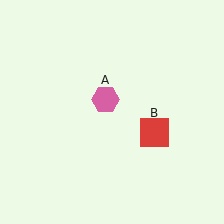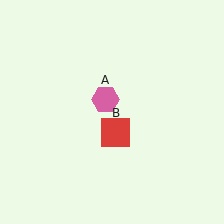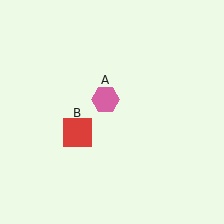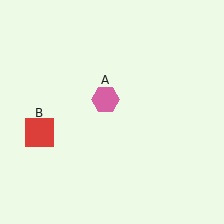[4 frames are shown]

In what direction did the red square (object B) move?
The red square (object B) moved left.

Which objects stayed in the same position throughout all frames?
Pink hexagon (object A) remained stationary.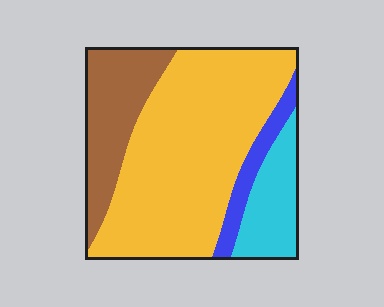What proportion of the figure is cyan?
Cyan takes up about one eighth (1/8) of the figure.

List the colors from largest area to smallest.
From largest to smallest: yellow, brown, cyan, blue.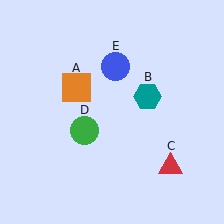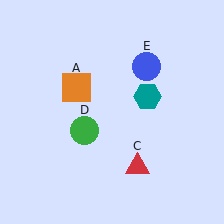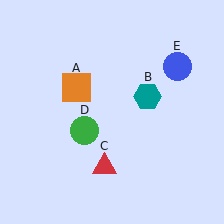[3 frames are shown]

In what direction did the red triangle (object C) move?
The red triangle (object C) moved left.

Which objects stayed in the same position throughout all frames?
Orange square (object A) and teal hexagon (object B) and green circle (object D) remained stationary.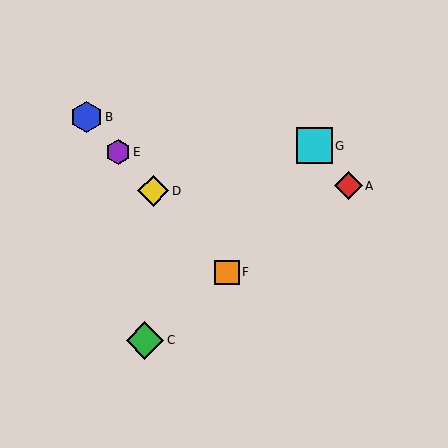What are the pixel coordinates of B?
Object B is at (86, 117).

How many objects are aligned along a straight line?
4 objects (B, D, E, F) are aligned along a straight line.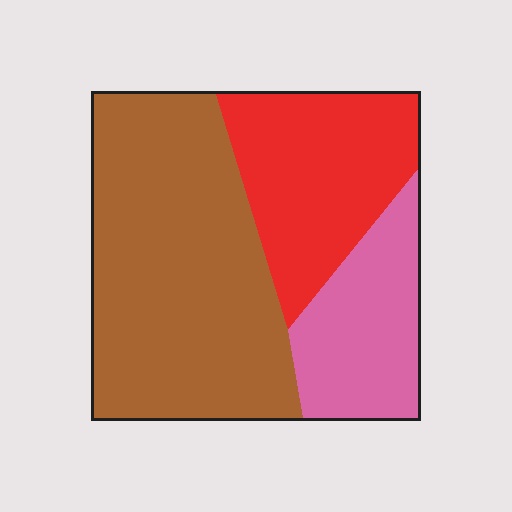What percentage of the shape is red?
Red takes up between a sixth and a third of the shape.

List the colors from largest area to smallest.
From largest to smallest: brown, red, pink.